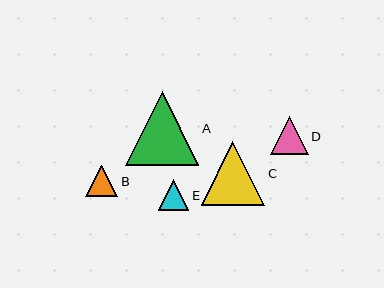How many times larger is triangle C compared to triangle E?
Triangle C is approximately 2.1 times the size of triangle E.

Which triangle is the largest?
Triangle A is the largest with a size of approximately 73 pixels.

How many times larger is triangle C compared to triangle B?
Triangle C is approximately 2.0 times the size of triangle B.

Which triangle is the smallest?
Triangle E is the smallest with a size of approximately 30 pixels.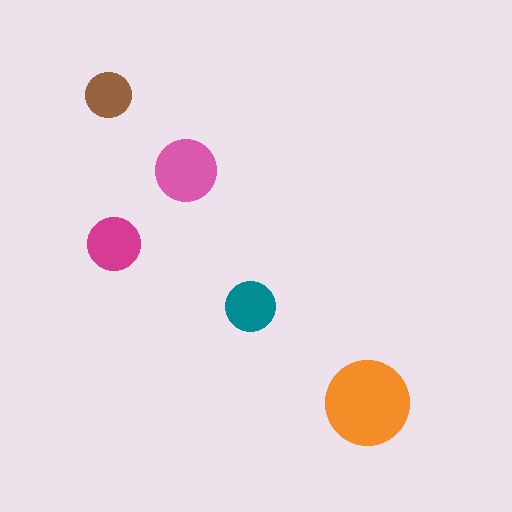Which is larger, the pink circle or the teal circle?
The pink one.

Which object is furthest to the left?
The brown circle is leftmost.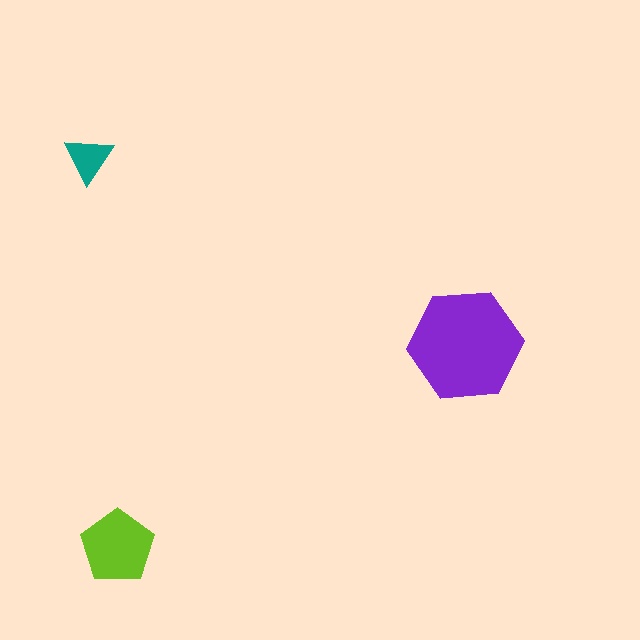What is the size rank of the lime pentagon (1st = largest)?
2nd.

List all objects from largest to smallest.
The purple hexagon, the lime pentagon, the teal triangle.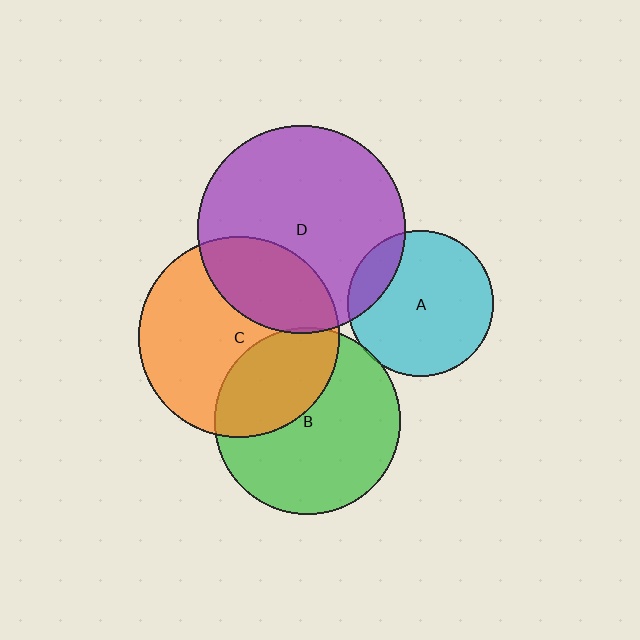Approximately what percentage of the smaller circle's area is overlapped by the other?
Approximately 15%.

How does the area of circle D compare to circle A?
Approximately 2.0 times.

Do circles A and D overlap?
Yes.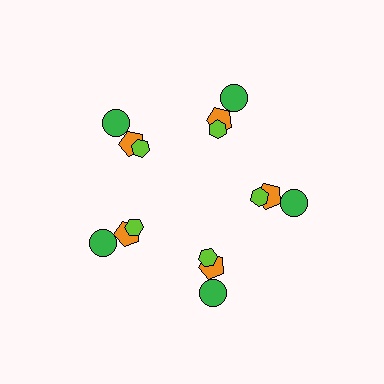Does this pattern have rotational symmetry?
Yes, this pattern has 5-fold rotational symmetry. It looks the same after rotating 72 degrees around the center.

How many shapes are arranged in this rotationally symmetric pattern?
There are 15 shapes, arranged in 5 groups of 3.